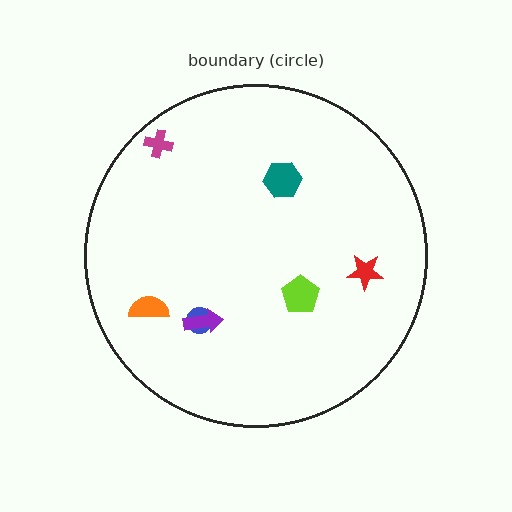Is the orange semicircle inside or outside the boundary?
Inside.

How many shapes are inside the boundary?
7 inside, 0 outside.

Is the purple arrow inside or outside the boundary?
Inside.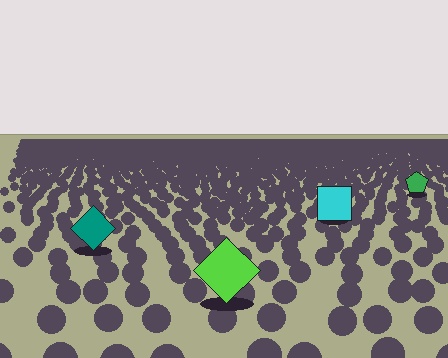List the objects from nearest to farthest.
From nearest to farthest: the lime diamond, the teal diamond, the cyan square, the green pentagon.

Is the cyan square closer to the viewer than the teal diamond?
No. The teal diamond is closer — you can tell from the texture gradient: the ground texture is coarser near it.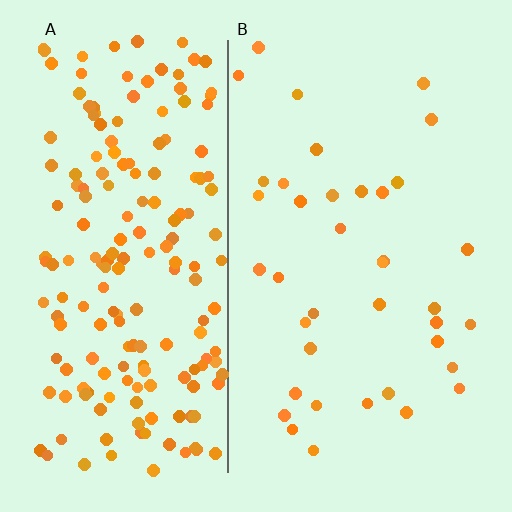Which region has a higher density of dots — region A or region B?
A (the left).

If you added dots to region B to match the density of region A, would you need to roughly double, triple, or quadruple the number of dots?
Approximately quadruple.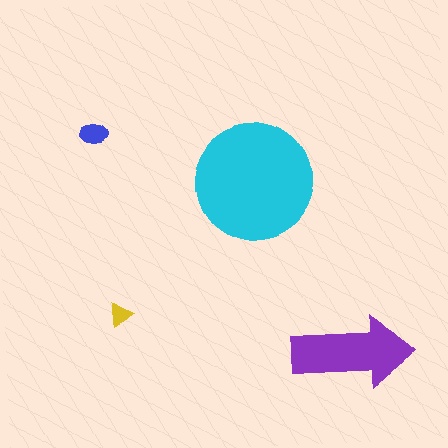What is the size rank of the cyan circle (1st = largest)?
1st.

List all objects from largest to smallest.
The cyan circle, the purple arrow, the blue ellipse, the yellow triangle.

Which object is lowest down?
The purple arrow is bottommost.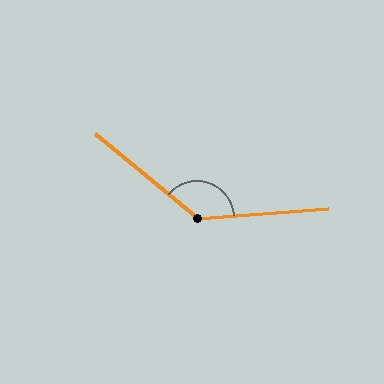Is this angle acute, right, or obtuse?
It is obtuse.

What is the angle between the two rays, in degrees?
Approximately 136 degrees.